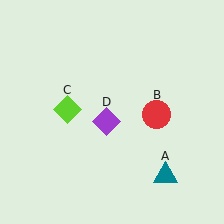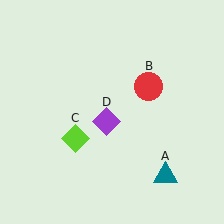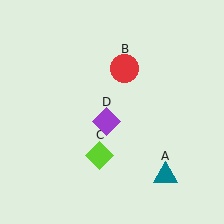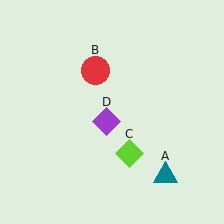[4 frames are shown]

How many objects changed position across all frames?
2 objects changed position: red circle (object B), lime diamond (object C).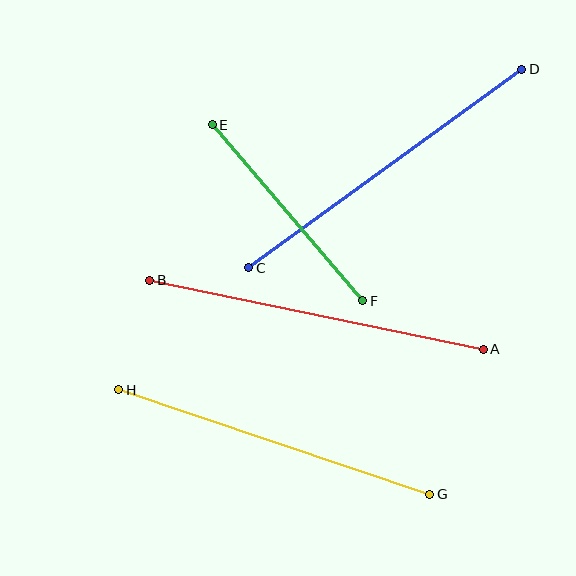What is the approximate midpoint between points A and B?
The midpoint is at approximately (316, 315) pixels.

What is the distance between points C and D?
The distance is approximately 338 pixels.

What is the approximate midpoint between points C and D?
The midpoint is at approximately (385, 169) pixels.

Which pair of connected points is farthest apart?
Points A and B are farthest apart.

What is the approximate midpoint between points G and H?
The midpoint is at approximately (274, 442) pixels.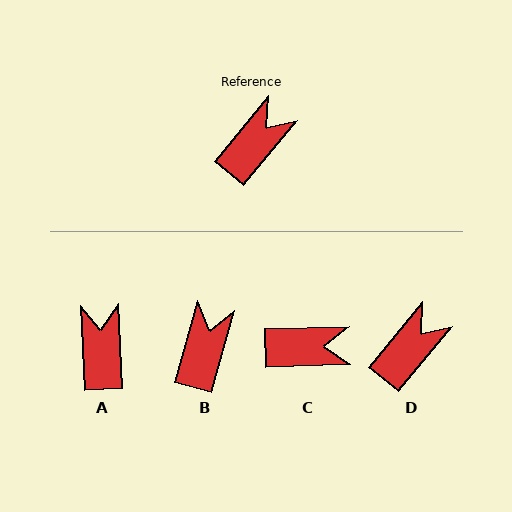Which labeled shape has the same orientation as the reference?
D.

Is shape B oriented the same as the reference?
No, it is off by about 24 degrees.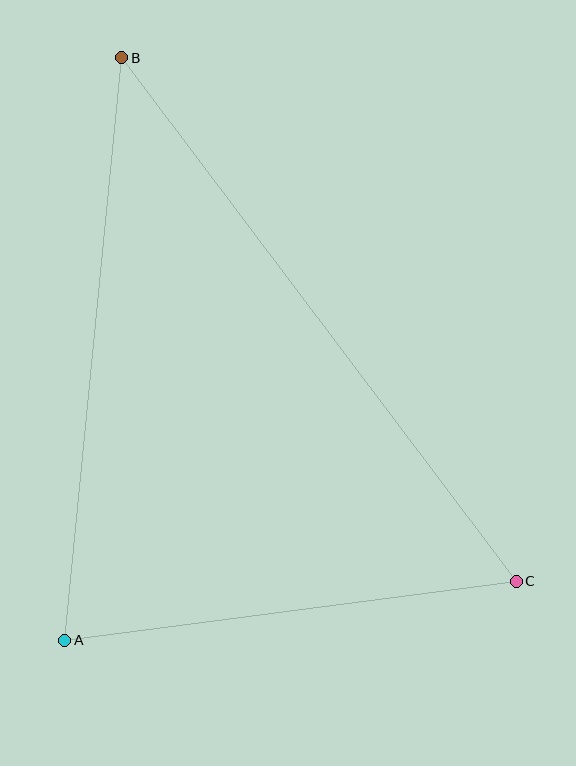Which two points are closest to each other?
Points A and C are closest to each other.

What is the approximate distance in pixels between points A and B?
The distance between A and B is approximately 585 pixels.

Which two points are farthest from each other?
Points B and C are farthest from each other.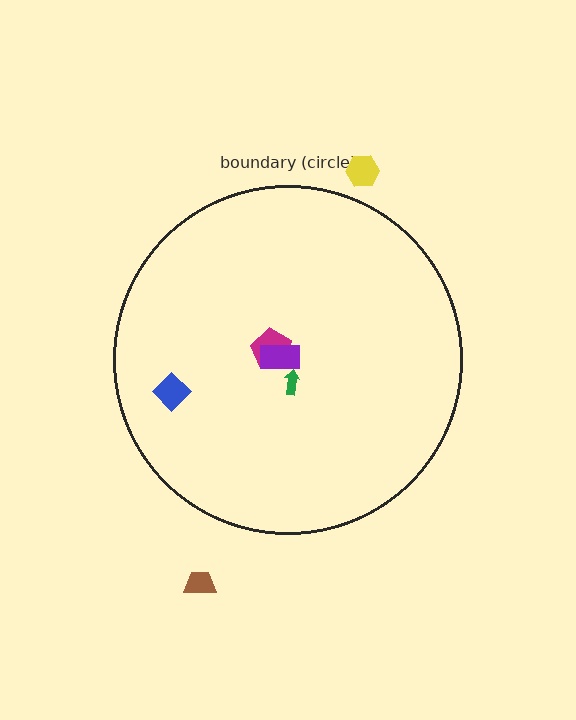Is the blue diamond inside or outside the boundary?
Inside.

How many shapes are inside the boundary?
4 inside, 2 outside.